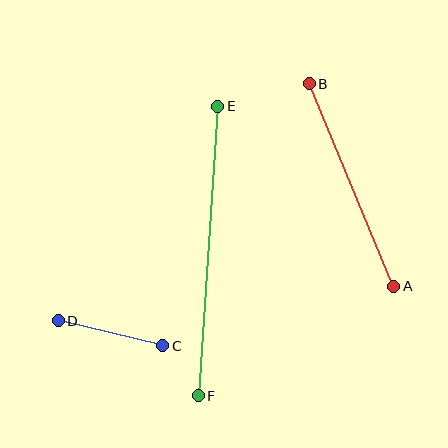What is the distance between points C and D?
The distance is approximately 107 pixels.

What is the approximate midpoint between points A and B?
The midpoint is at approximately (351, 185) pixels.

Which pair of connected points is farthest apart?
Points E and F are farthest apart.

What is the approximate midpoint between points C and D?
The midpoint is at approximately (111, 333) pixels.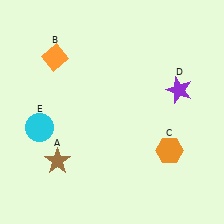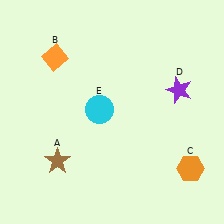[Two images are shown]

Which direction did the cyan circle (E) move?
The cyan circle (E) moved right.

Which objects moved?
The objects that moved are: the orange hexagon (C), the cyan circle (E).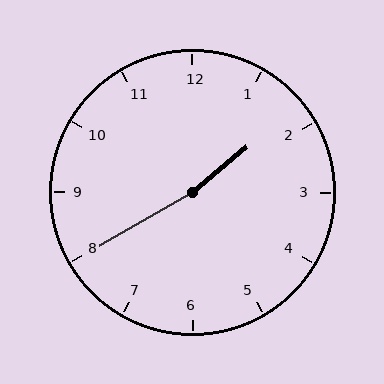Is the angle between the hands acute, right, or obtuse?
It is obtuse.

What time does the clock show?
1:40.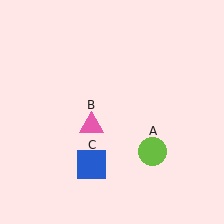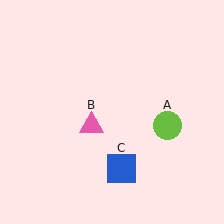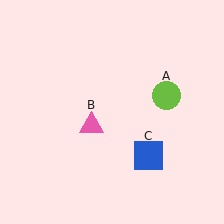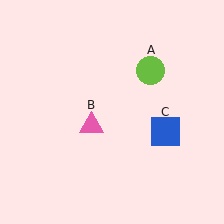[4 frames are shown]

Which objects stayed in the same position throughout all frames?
Pink triangle (object B) remained stationary.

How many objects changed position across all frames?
2 objects changed position: lime circle (object A), blue square (object C).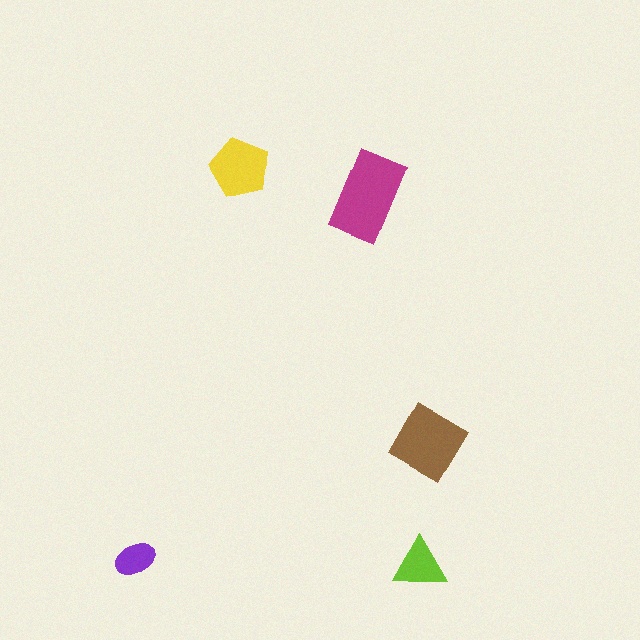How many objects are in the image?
There are 5 objects in the image.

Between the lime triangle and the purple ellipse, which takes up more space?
The lime triangle.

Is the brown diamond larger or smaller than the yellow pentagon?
Larger.